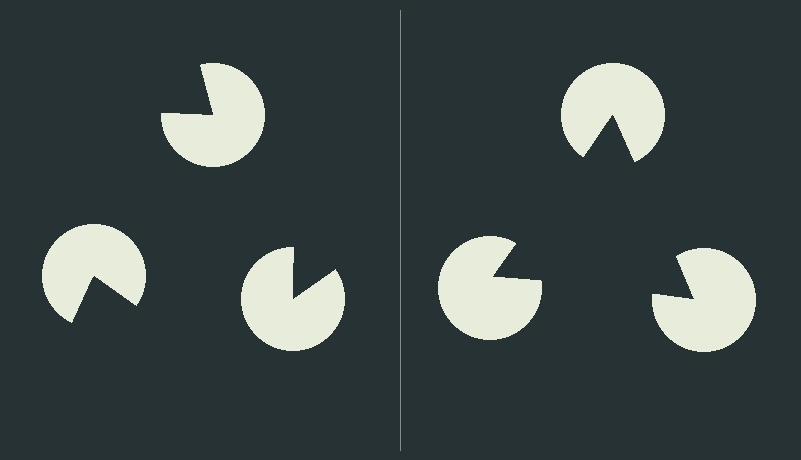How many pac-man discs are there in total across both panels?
6 — 3 on each side.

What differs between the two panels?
The pac-man discs are positioned identically on both sides; only the wedge orientations differ. On the right they align to a triangle; on the left they are misaligned.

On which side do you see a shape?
An illusory triangle appears on the right side. On the left side the wedge cuts are rotated, so no coherent shape forms.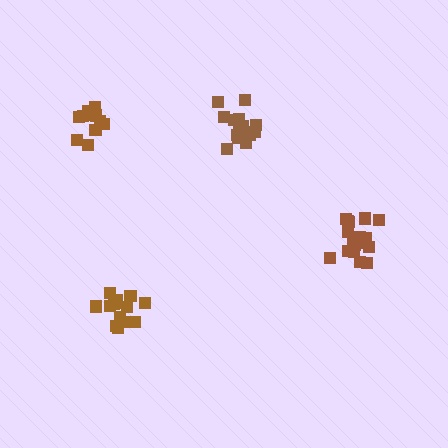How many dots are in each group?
Group 1: 15 dots, Group 2: 19 dots, Group 3: 15 dots, Group 4: 13 dots (62 total).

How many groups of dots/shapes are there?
There are 4 groups.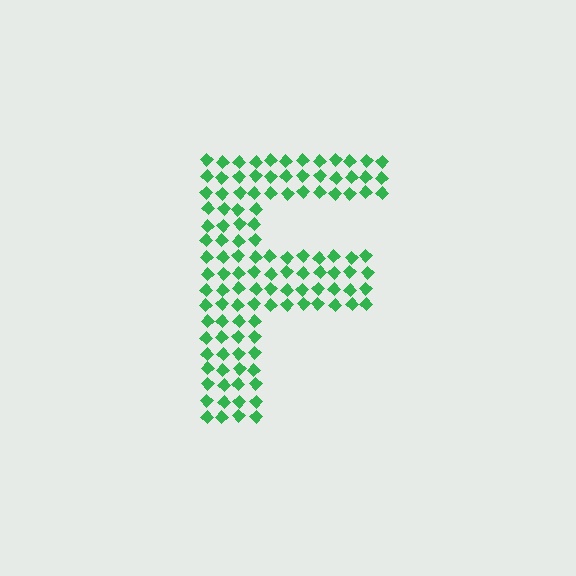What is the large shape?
The large shape is the letter F.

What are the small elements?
The small elements are diamonds.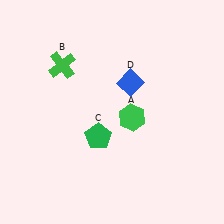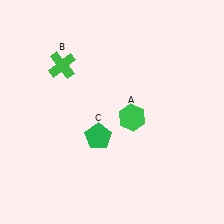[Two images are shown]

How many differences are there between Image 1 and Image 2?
There is 1 difference between the two images.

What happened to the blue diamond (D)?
The blue diamond (D) was removed in Image 2. It was in the top-right area of Image 1.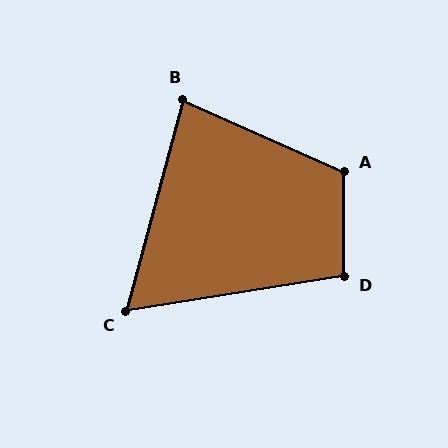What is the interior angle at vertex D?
Approximately 99 degrees (obtuse).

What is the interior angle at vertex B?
Approximately 81 degrees (acute).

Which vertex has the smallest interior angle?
C, at approximately 66 degrees.